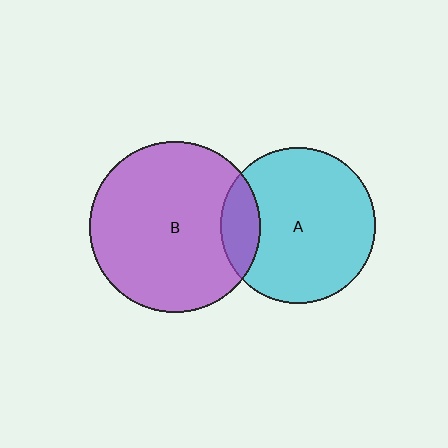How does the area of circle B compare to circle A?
Approximately 1.2 times.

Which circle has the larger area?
Circle B (purple).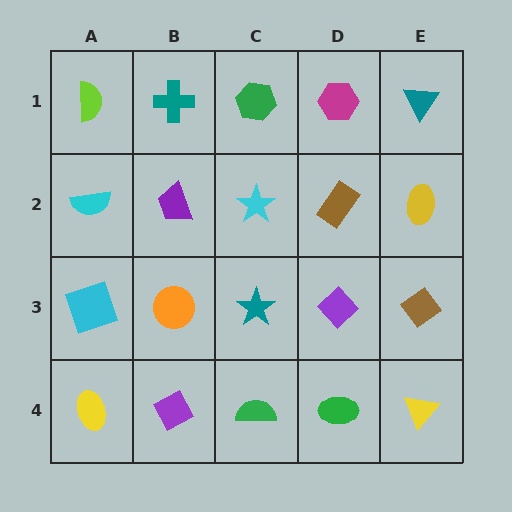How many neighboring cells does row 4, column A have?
2.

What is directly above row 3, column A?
A cyan semicircle.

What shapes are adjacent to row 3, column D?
A brown rectangle (row 2, column D), a green ellipse (row 4, column D), a teal star (row 3, column C), a brown diamond (row 3, column E).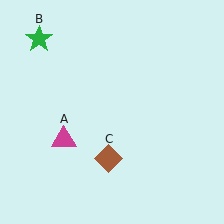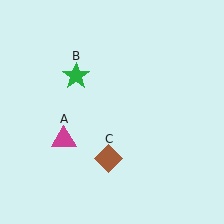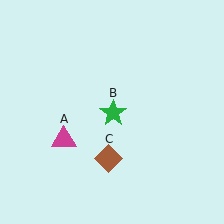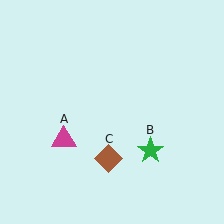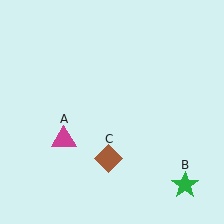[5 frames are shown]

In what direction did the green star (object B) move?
The green star (object B) moved down and to the right.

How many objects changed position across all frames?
1 object changed position: green star (object B).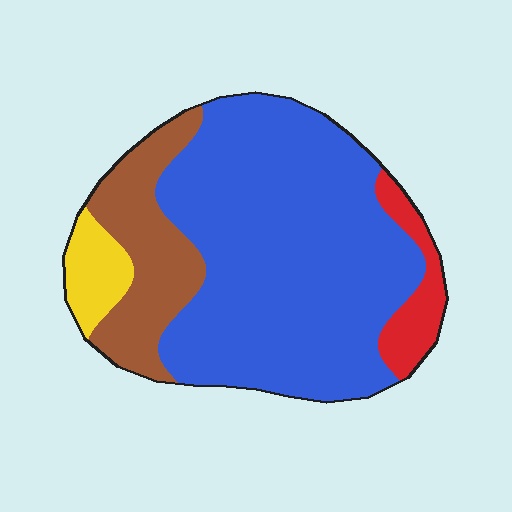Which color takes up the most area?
Blue, at roughly 65%.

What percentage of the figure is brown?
Brown takes up about one fifth (1/5) of the figure.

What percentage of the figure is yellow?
Yellow covers about 5% of the figure.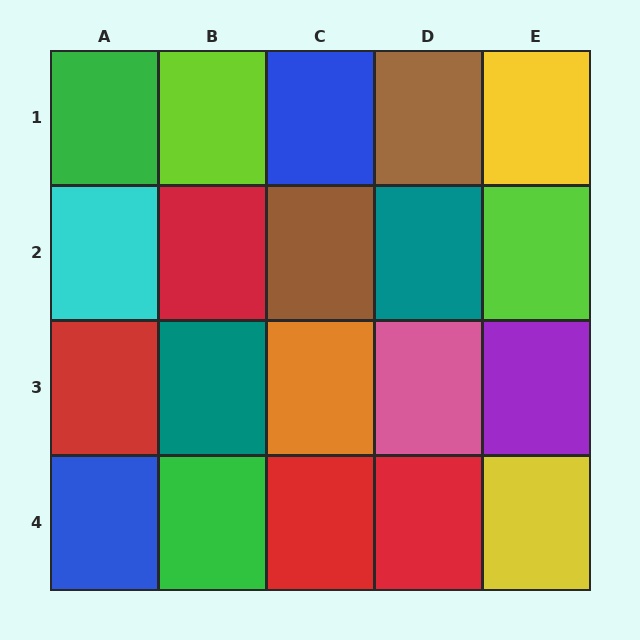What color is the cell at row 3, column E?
Purple.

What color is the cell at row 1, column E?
Yellow.